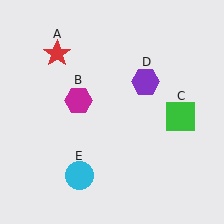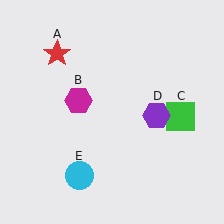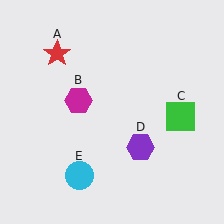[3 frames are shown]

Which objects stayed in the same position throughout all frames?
Red star (object A) and magenta hexagon (object B) and green square (object C) and cyan circle (object E) remained stationary.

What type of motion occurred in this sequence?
The purple hexagon (object D) rotated clockwise around the center of the scene.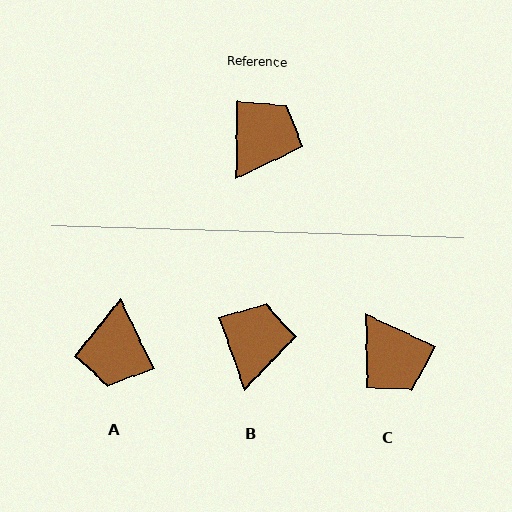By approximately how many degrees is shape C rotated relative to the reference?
Approximately 115 degrees clockwise.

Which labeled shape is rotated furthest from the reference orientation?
A, about 153 degrees away.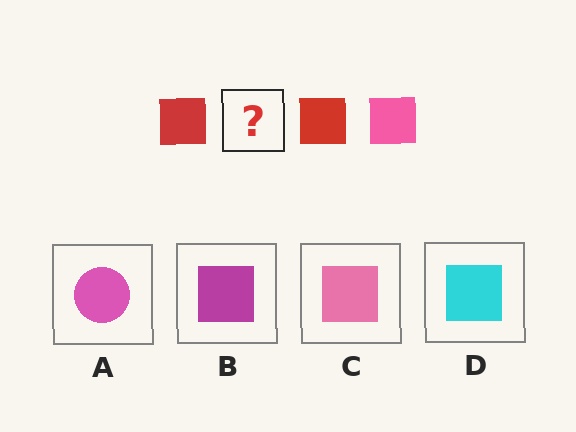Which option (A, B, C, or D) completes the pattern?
C.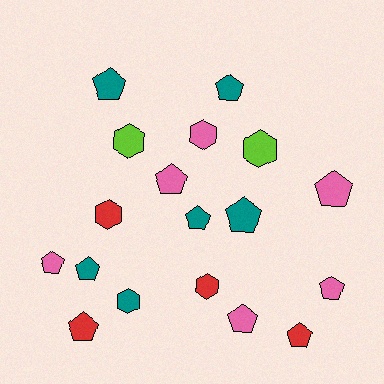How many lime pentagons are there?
There are no lime pentagons.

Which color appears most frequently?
Pink, with 6 objects.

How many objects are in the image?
There are 18 objects.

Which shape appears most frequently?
Pentagon, with 12 objects.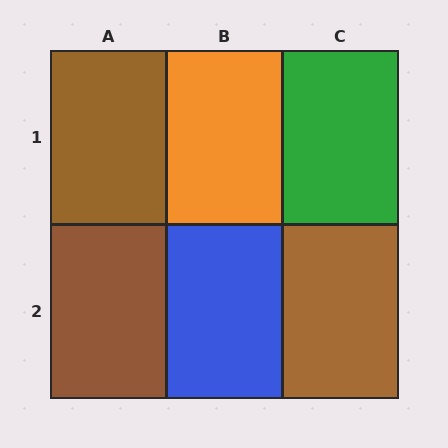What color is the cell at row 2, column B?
Blue.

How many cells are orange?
1 cell is orange.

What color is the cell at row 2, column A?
Brown.